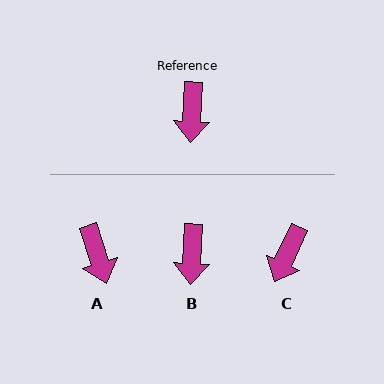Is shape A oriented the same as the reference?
No, it is off by about 20 degrees.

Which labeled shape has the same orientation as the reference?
B.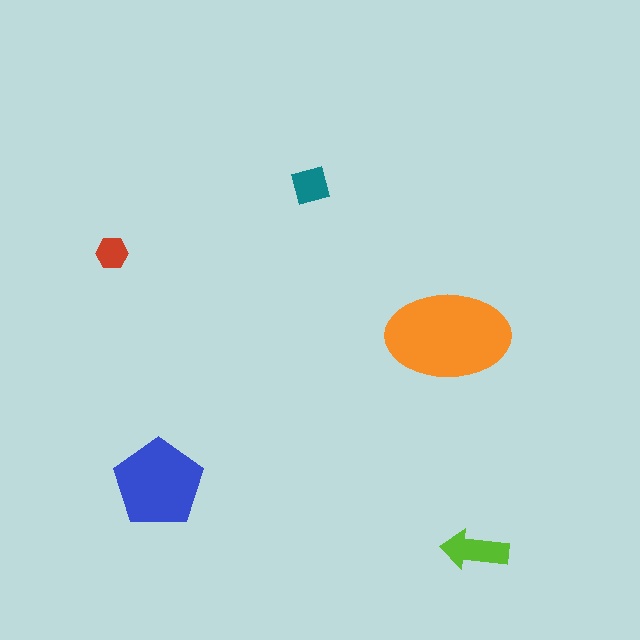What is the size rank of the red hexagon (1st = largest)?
5th.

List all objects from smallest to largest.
The red hexagon, the teal diamond, the lime arrow, the blue pentagon, the orange ellipse.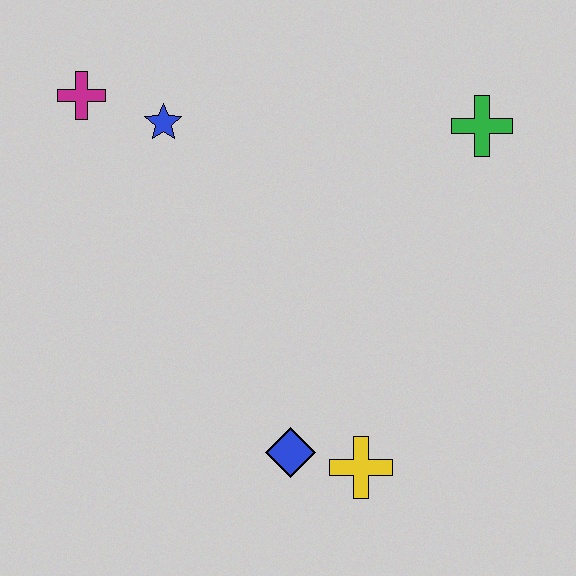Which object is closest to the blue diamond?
The yellow cross is closest to the blue diamond.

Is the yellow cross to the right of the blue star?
Yes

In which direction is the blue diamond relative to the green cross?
The blue diamond is below the green cross.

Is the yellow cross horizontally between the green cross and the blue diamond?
Yes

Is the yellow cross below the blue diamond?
Yes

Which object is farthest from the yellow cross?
The magenta cross is farthest from the yellow cross.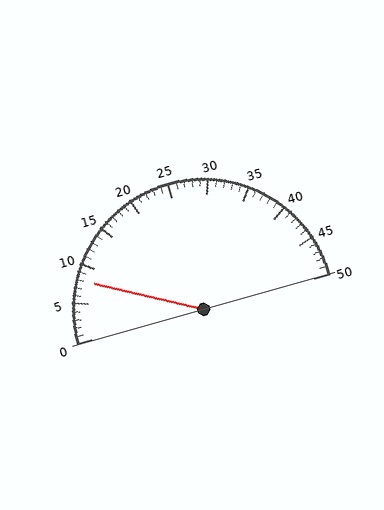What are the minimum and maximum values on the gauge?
The gauge ranges from 0 to 50.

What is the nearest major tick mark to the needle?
The nearest major tick mark is 10.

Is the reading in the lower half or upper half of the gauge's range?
The reading is in the lower half of the range (0 to 50).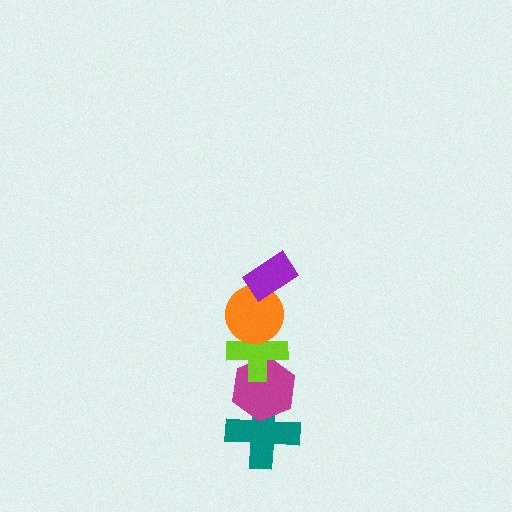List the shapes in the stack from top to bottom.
From top to bottom: the purple rectangle, the orange circle, the lime cross, the magenta hexagon, the teal cross.